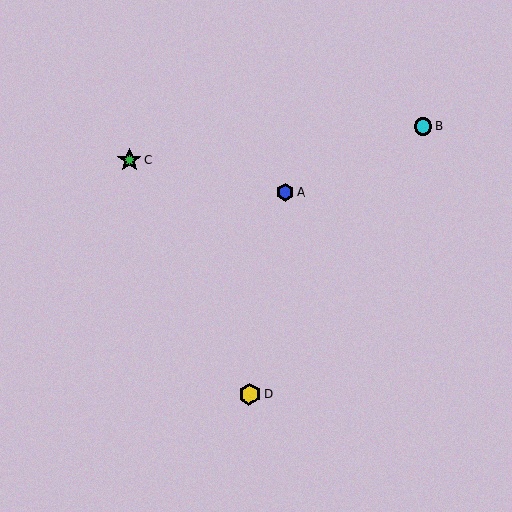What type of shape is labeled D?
Shape D is a yellow hexagon.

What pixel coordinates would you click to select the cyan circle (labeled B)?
Click at (423, 126) to select the cyan circle B.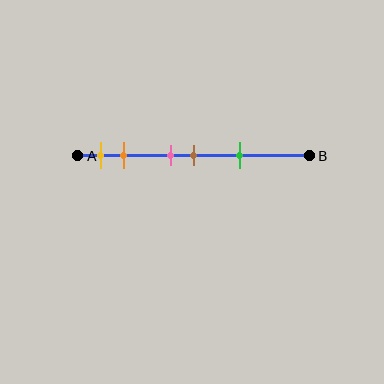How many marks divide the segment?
There are 5 marks dividing the segment.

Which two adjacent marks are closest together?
The pink and brown marks are the closest adjacent pair.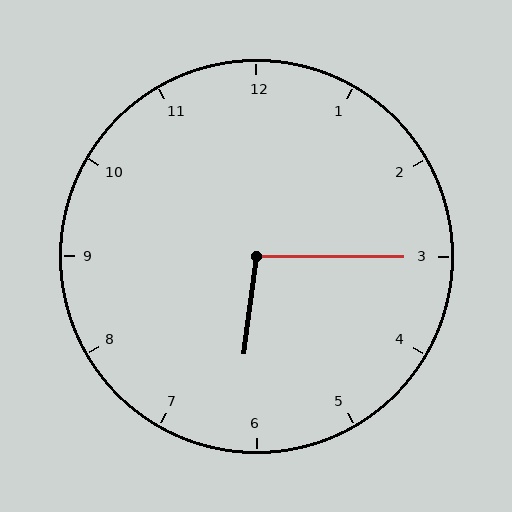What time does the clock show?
6:15.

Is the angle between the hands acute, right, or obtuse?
It is obtuse.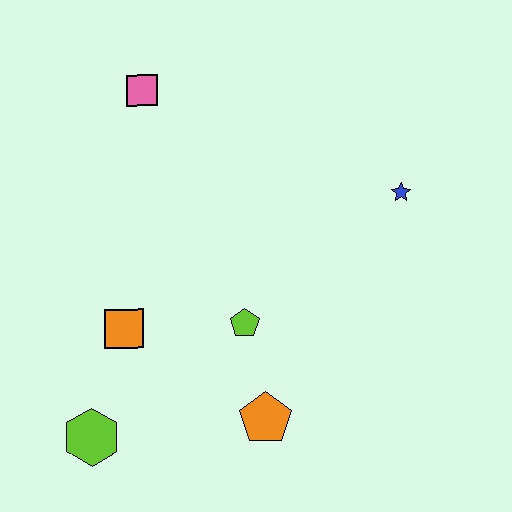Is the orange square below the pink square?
Yes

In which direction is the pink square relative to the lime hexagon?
The pink square is above the lime hexagon.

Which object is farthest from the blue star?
The lime hexagon is farthest from the blue star.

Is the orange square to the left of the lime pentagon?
Yes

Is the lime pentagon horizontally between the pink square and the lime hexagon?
No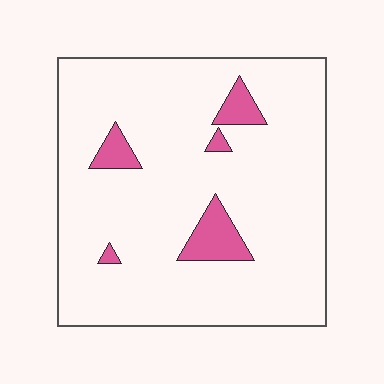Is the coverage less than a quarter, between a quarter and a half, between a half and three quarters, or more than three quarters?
Less than a quarter.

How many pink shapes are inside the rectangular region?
5.